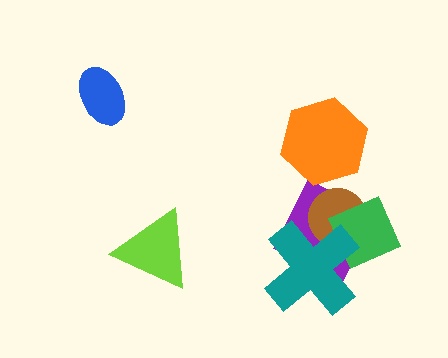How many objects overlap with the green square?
3 objects overlap with the green square.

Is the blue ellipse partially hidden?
No, no other shape covers it.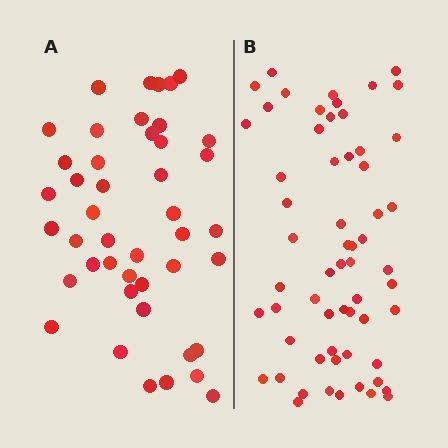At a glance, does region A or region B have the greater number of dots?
Region B (the right region) has more dots.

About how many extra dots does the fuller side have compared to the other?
Region B has approximately 15 more dots than region A.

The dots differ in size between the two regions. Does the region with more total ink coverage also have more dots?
No. Region A has more total ink coverage because its dots are larger, but region B actually contains more individual dots. Total area can be misleading — the number of items is what matters here.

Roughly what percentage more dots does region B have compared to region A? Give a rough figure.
About 35% more.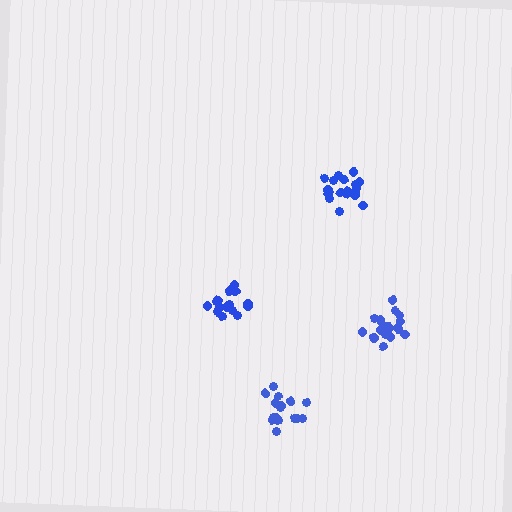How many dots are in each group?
Group 1: 16 dots, Group 2: 17 dots, Group 3: 16 dots, Group 4: 17 dots (66 total).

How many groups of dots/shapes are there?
There are 4 groups.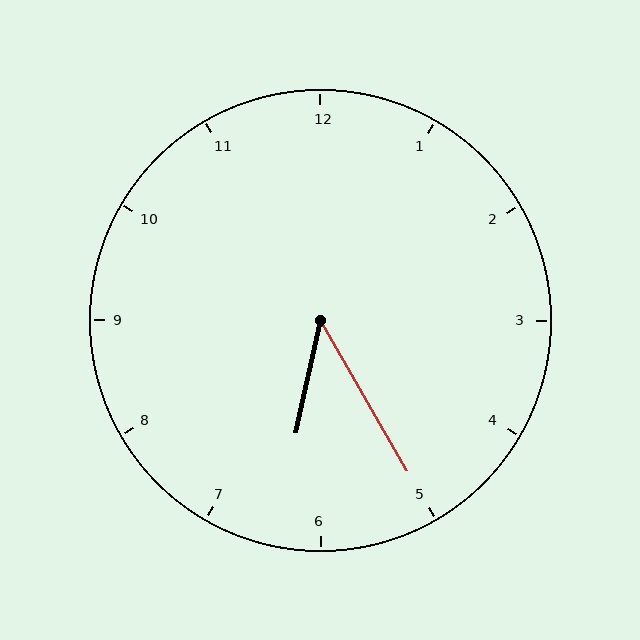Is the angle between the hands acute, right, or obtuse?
It is acute.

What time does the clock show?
6:25.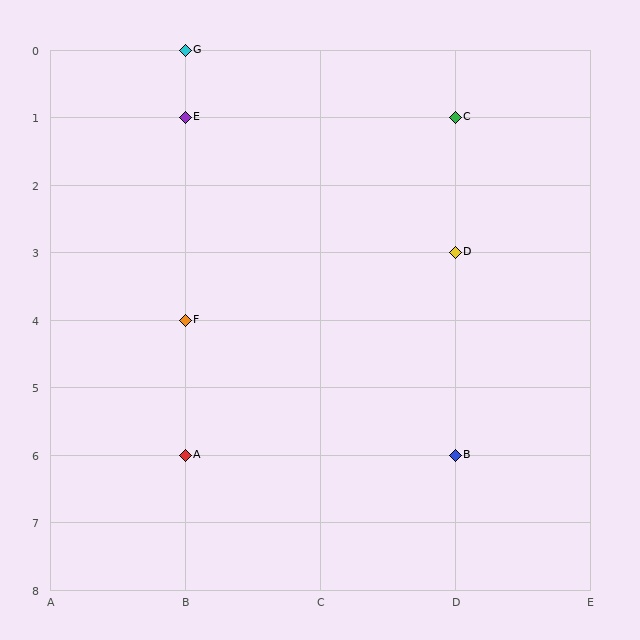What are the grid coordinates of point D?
Point D is at grid coordinates (D, 3).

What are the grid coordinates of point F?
Point F is at grid coordinates (B, 4).